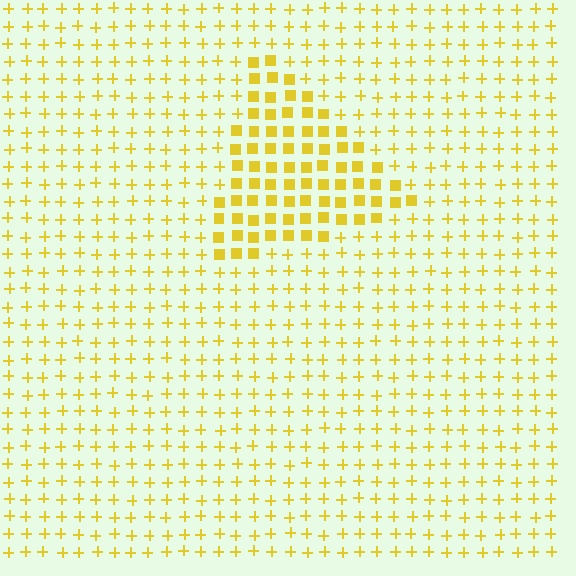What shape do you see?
I see a triangle.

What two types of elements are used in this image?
The image uses squares inside the triangle region and plus signs outside it.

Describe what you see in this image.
The image is filled with small yellow elements arranged in a uniform grid. A triangle-shaped region contains squares, while the surrounding area contains plus signs. The boundary is defined purely by the change in element shape.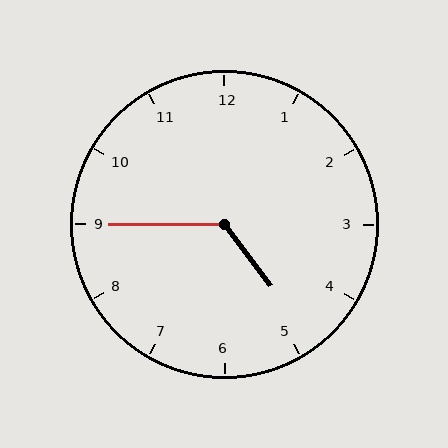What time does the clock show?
4:45.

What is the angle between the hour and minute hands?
Approximately 128 degrees.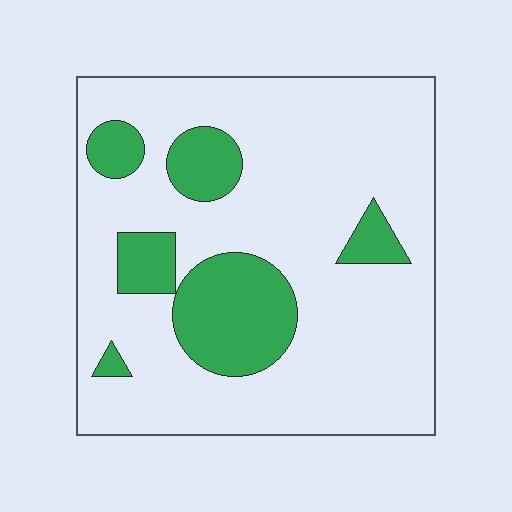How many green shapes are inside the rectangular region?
6.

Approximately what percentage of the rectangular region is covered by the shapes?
Approximately 20%.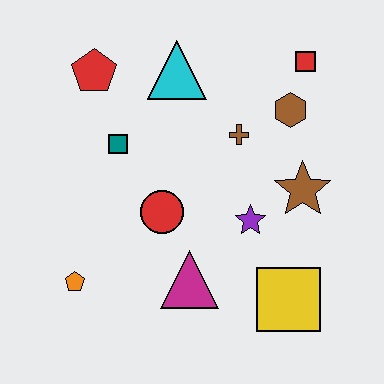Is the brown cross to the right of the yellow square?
No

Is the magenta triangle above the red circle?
No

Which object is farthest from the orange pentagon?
The red square is farthest from the orange pentagon.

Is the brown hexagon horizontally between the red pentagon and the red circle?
No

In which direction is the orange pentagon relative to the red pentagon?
The orange pentagon is below the red pentagon.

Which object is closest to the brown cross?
The brown hexagon is closest to the brown cross.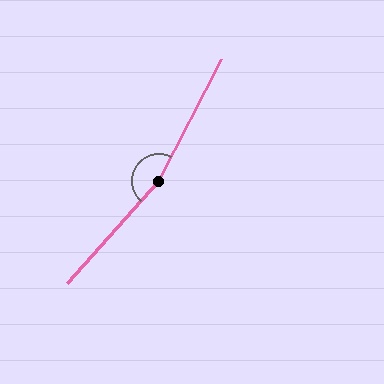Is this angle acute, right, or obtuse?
It is obtuse.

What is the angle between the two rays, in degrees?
Approximately 165 degrees.